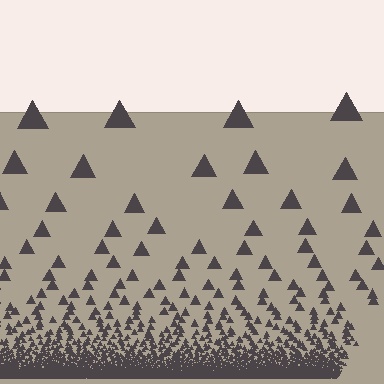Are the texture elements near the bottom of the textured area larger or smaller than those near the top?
Smaller. The gradient is inverted — elements near the bottom are smaller and denser.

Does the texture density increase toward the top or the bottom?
Density increases toward the bottom.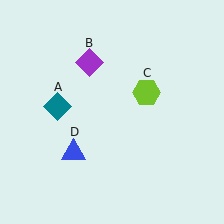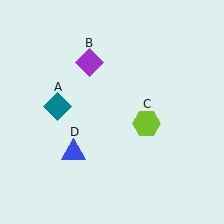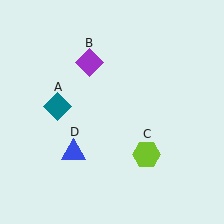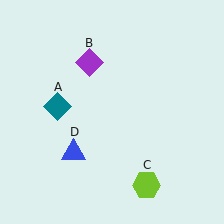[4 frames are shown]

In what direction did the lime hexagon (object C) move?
The lime hexagon (object C) moved down.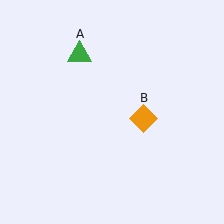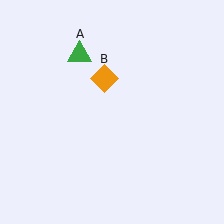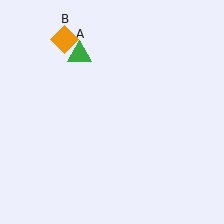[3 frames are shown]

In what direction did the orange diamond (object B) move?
The orange diamond (object B) moved up and to the left.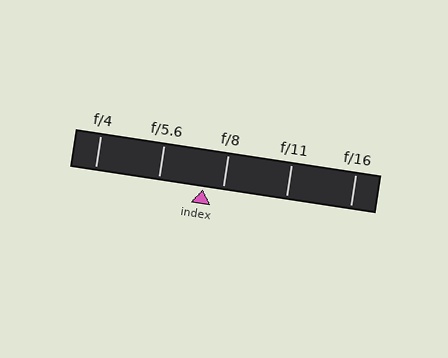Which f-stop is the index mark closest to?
The index mark is closest to f/8.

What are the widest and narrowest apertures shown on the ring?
The widest aperture shown is f/4 and the narrowest is f/16.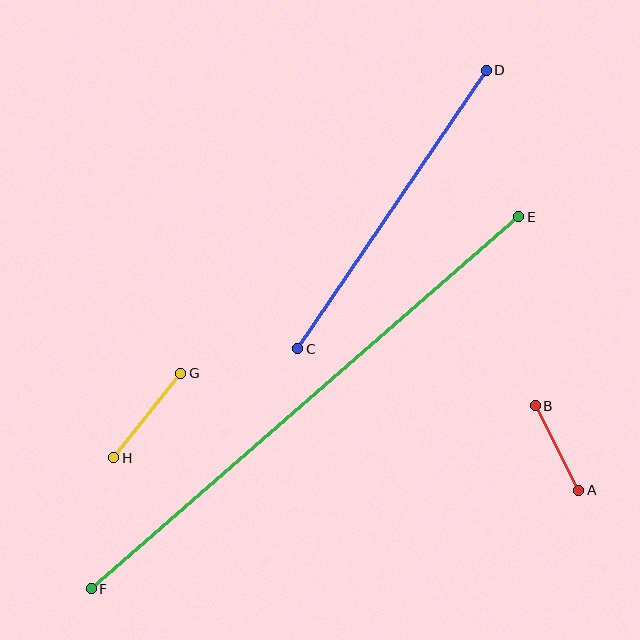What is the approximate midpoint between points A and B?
The midpoint is at approximately (557, 448) pixels.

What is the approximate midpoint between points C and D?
The midpoint is at approximately (392, 210) pixels.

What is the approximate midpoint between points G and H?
The midpoint is at approximately (147, 416) pixels.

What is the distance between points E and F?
The distance is approximately 567 pixels.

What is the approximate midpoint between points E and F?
The midpoint is at approximately (305, 403) pixels.